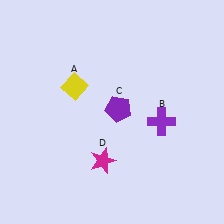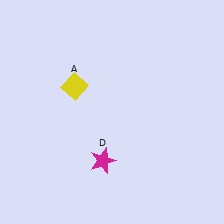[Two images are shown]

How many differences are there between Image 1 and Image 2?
There are 2 differences between the two images.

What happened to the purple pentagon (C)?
The purple pentagon (C) was removed in Image 2. It was in the top-right area of Image 1.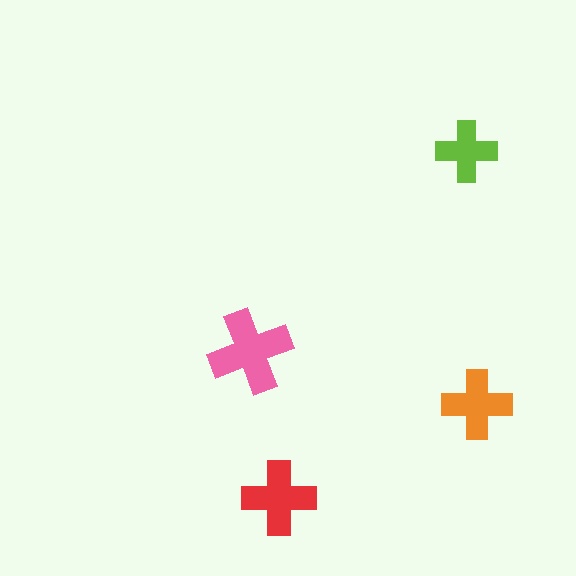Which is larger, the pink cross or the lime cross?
The pink one.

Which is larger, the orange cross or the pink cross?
The pink one.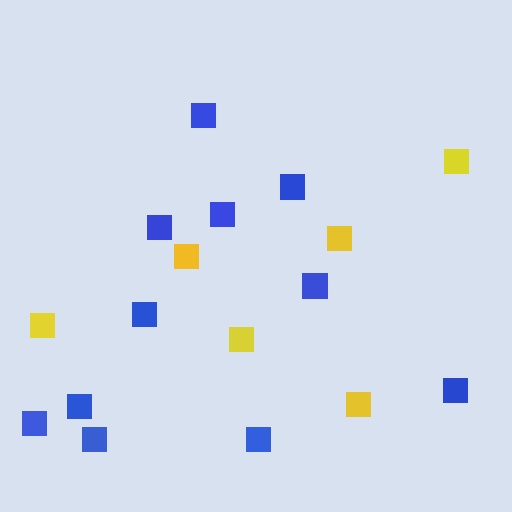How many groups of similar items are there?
There are 2 groups: one group of yellow squares (6) and one group of blue squares (11).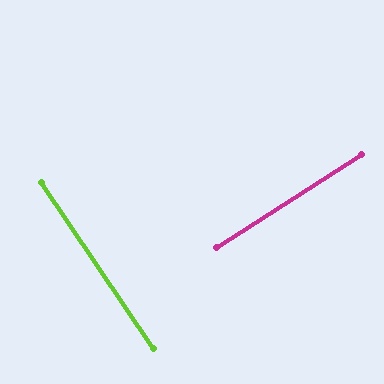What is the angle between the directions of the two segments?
Approximately 89 degrees.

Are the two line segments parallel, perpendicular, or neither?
Perpendicular — they meet at approximately 89°.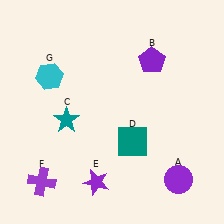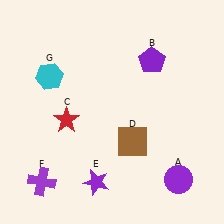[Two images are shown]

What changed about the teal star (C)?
In Image 1, C is teal. In Image 2, it changed to red.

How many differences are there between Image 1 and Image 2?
There are 2 differences between the two images.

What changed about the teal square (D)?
In Image 1, D is teal. In Image 2, it changed to brown.